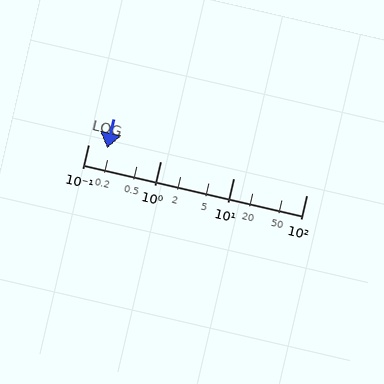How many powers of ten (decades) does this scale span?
The scale spans 3 decades, from 0.1 to 100.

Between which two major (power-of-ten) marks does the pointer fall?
The pointer is between 0.1 and 1.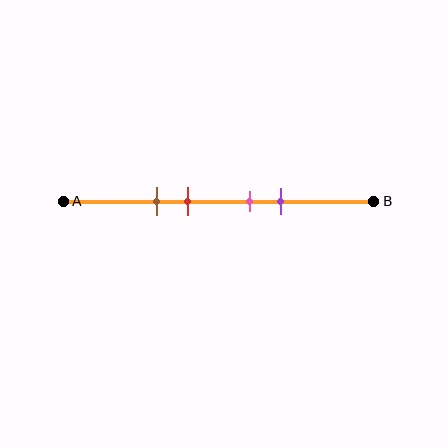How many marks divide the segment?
There are 4 marks dividing the segment.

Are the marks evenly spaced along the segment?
No, the marks are not evenly spaced.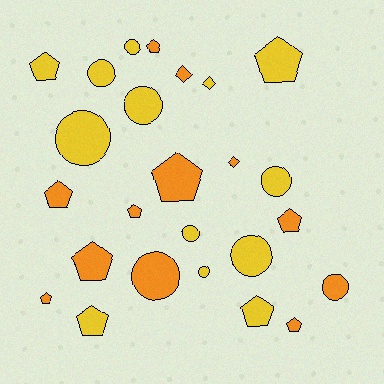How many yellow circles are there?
There are 8 yellow circles.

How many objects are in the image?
There are 25 objects.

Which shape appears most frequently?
Pentagon, with 12 objects.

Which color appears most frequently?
Yellow, with 13 objects.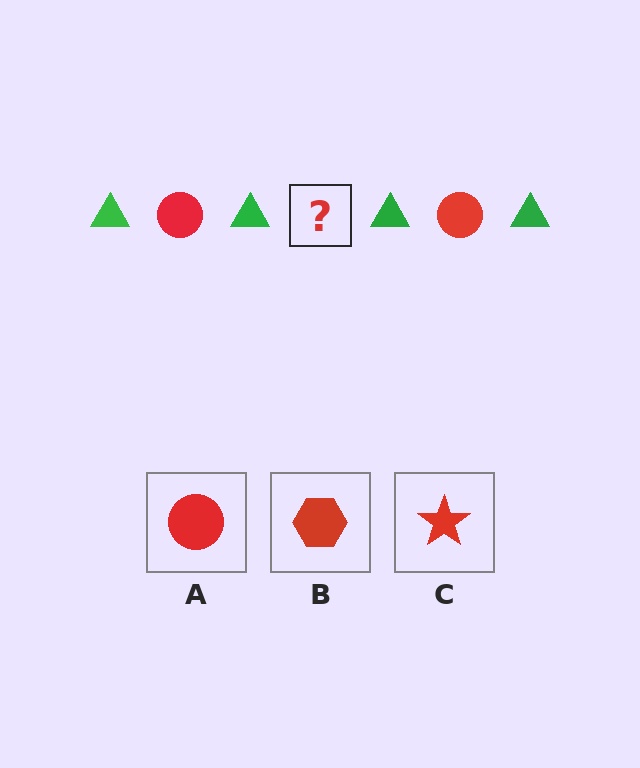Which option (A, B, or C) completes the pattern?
A.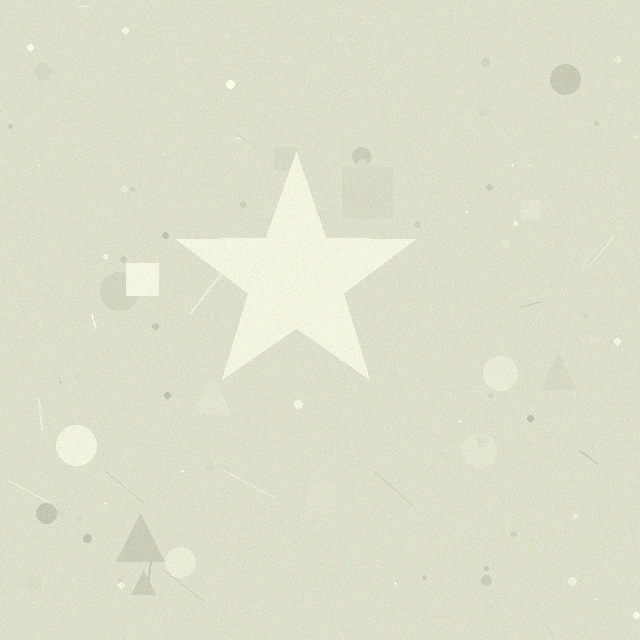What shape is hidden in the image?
A star is hidden in the image.